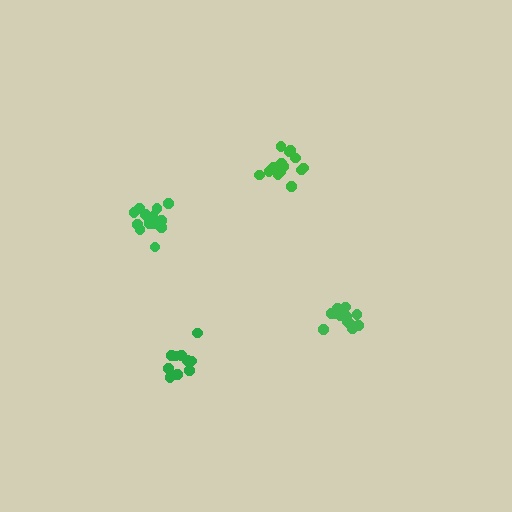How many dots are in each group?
Group 1: 15 dots, Group 2: 14 dots, Group 3: 12 dots, Group 4: 11 dots (52 total).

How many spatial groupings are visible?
There are 4 spatial groupings.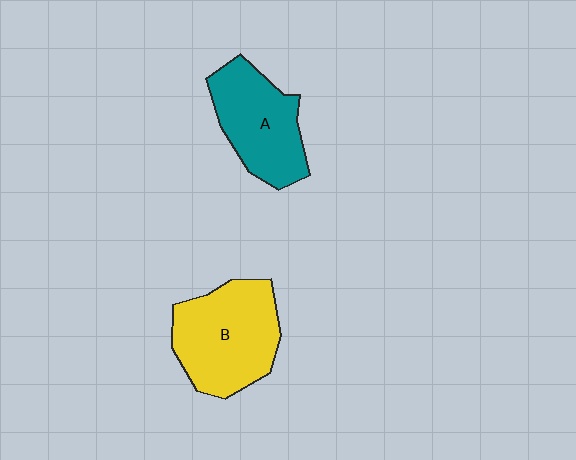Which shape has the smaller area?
Shape A (teal).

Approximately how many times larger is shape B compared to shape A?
Approximately 1.2 times.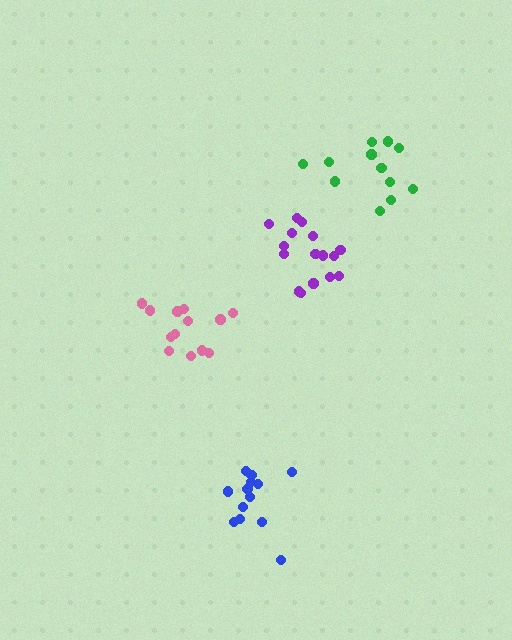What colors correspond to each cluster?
The clusters are colored: purple, green, pink, blue.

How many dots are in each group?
Group 1: 16 dots, Group 2: 12 dots, Group 3: 14 dots, Group 4: 13 dots (55 total).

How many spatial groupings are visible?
There are 4 spatial groupings.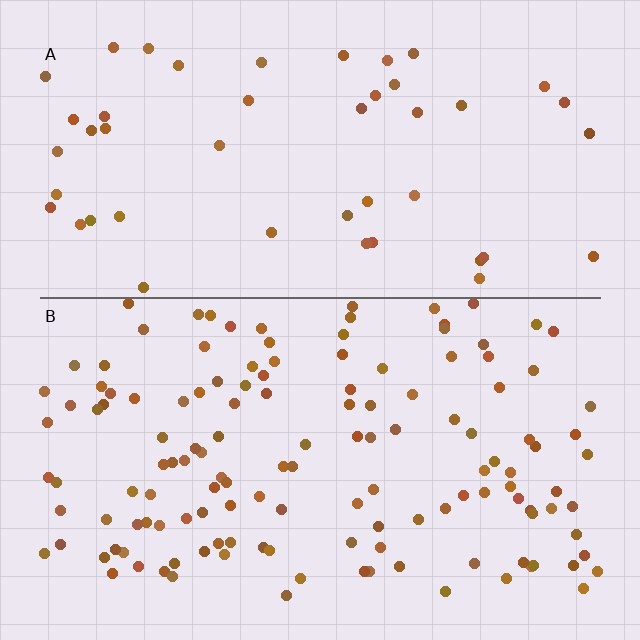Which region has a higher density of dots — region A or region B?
B (the bottom).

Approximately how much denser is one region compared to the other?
Approximately 2.9× — region B over region A.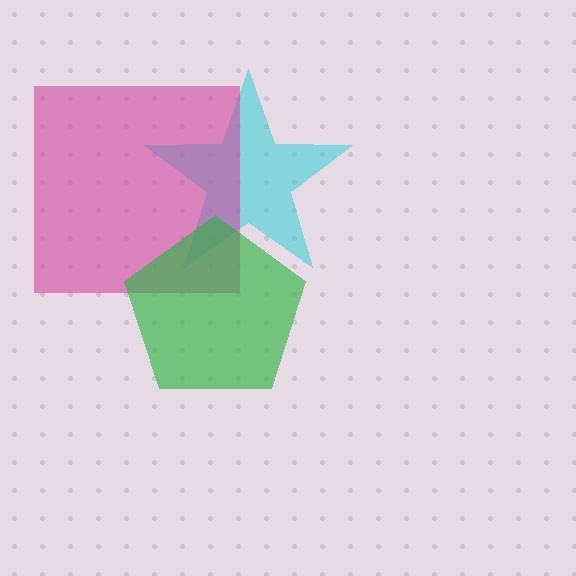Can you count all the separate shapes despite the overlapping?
Yes, there are 3 separate shapes.